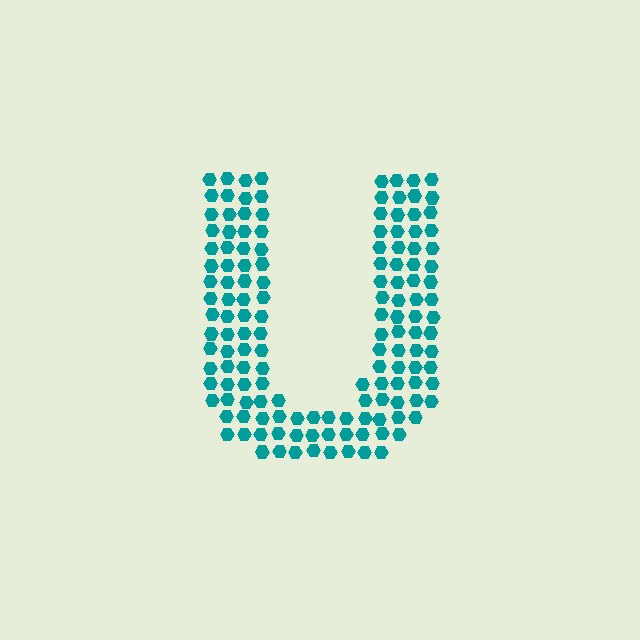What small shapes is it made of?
It is made of small hexagons.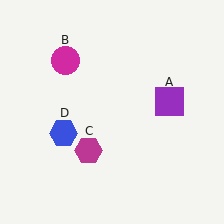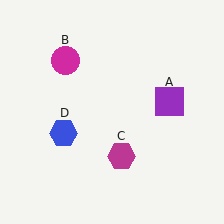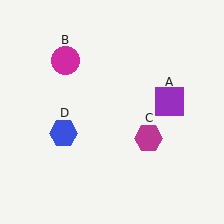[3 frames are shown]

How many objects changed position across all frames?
1 object changed position: magenta hexagon (object C).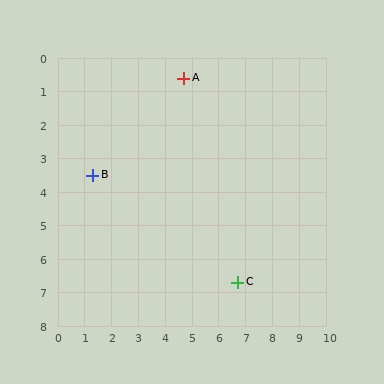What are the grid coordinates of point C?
Point C is at approximately (6.7, 6.7).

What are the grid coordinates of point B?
Point B is at approximately (1.3, 3.5).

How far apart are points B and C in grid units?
Points B and C are about 6.3 grid units apart.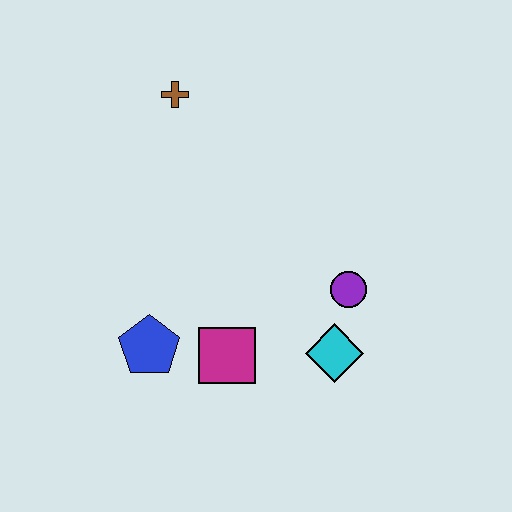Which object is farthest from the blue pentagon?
The brown cross is farthest from the blue pentagon.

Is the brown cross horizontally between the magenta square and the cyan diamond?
No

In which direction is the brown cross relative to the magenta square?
The brown cross is above the magenta square.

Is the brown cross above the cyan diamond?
Yes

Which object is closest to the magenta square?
The blue pentagon is closest to the magenta square.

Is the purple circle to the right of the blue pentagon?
Yes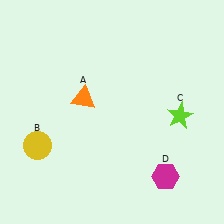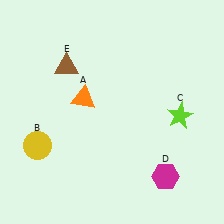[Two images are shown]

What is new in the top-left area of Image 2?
A brown triangle (E) was added in the top-left area of Image 2.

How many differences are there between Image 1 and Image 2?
There is 1 difference between the two images.